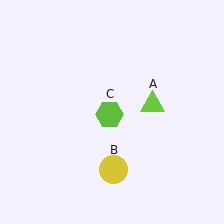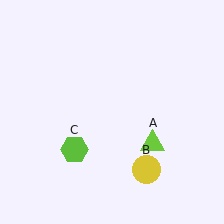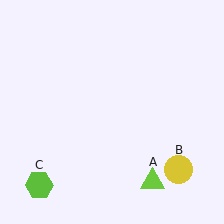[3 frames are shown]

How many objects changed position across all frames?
3 objects changed position: lime triangle (object A), yellow circle (object B), lime hexagon (object C).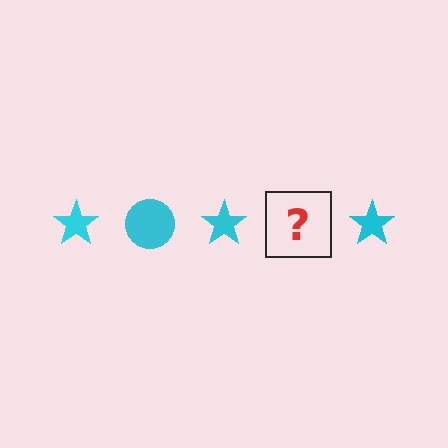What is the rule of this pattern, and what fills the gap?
The rule is that the pattern cycles through star, circle shapes in cyan. The gap should be filled with a cyan circle.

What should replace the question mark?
The question mark should be replaced with a cyan circle.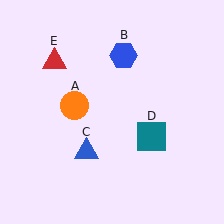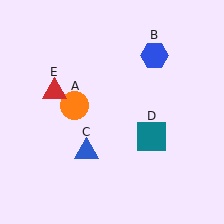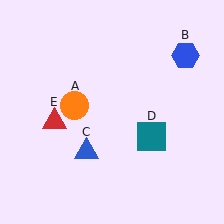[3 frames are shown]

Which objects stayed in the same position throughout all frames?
Orange circle (object A) and blue triangle (object C) and teal square (object D) remained stationary.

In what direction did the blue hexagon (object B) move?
The blue hexagon (object B) moved right.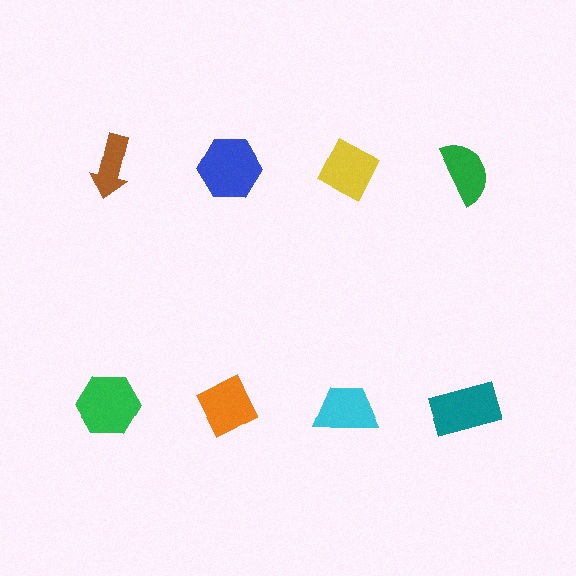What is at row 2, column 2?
An orange diamond.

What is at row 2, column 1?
A green hexagon.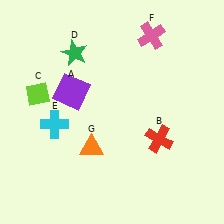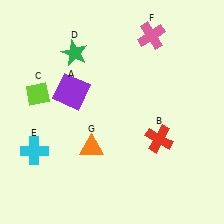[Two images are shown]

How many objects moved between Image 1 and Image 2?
1 object moved between the two images.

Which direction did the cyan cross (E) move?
The cyan cross (E) moved down.